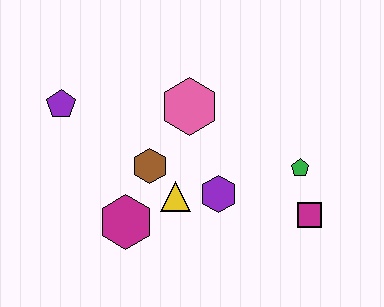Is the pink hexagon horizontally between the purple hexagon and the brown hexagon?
Yes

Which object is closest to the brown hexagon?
The yellow triangle is closest to the brown hexagon.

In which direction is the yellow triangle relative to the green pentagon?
The yellow triangle is to the left of the green pentagon.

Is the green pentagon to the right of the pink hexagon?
Yes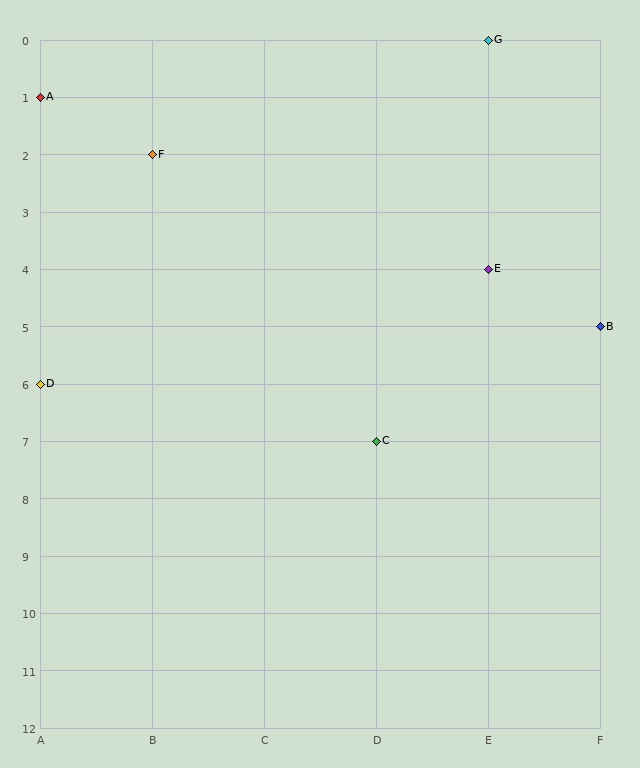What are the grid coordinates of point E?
Point E is at grid coordinates (E, 4).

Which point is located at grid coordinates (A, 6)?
Point D is at (A, 6).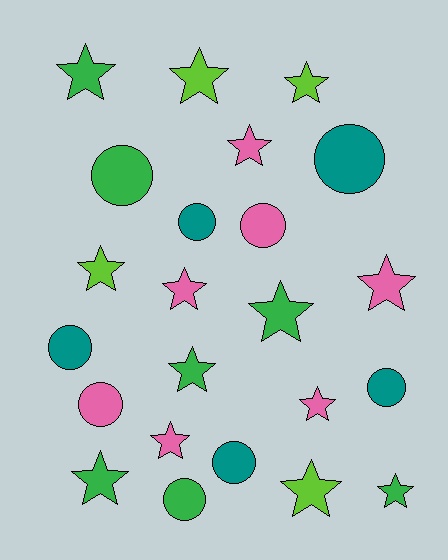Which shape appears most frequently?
Star, with 14 objects.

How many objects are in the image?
There are 23 objects.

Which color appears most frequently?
Green, with 7 objects.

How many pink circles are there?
There are 2 pink circles.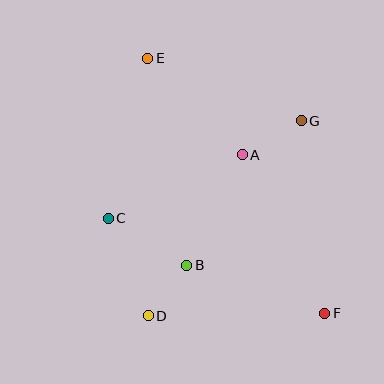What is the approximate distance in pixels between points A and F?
The distance between A and F is approximately 179 pixels.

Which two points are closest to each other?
Points B and D are closest to each other.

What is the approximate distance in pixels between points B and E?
The distance between B and E is approximately 211 pixels.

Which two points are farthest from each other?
Points E and F are farthest from each other.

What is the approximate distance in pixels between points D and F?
The distance between D and F is approximately 176 pixels.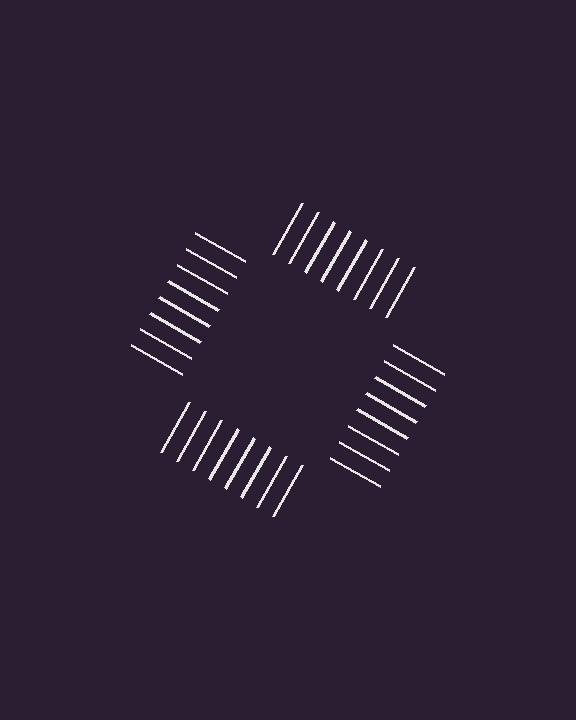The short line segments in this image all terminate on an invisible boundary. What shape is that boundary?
An illusory square — the line segments terminate on its edges but no continuous stroke is drawn.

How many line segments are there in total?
32 — 8 along each of the 4 edges.